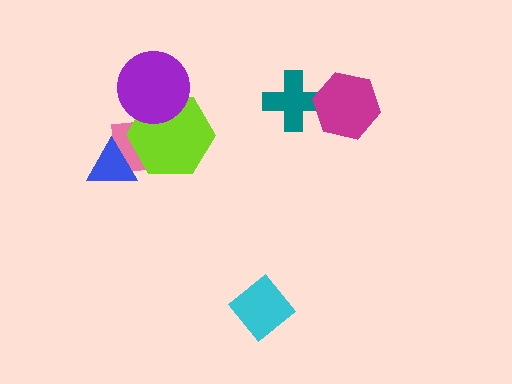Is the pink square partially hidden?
Yes, it is partially covered by another shape.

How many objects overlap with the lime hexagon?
3 objects overlap with the lime hexagon.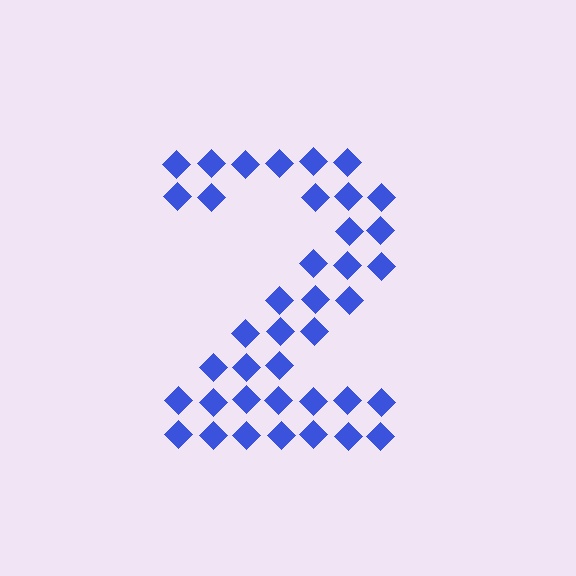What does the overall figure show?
The overall figure shows the digit 2.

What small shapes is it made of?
It is made of small diamonds.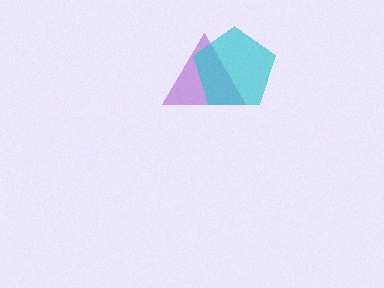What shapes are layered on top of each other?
The layered shapes are: a purple triangle, a cyan pentagon.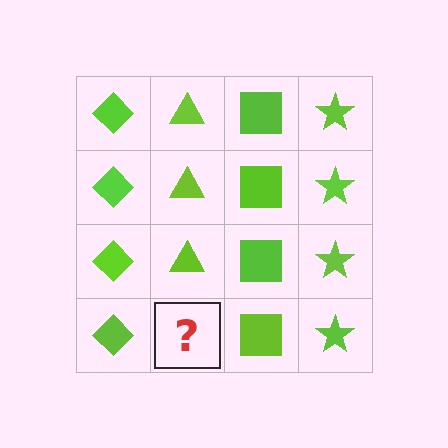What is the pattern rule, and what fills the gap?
The rule is that each column has a consistent shape. The gap should be filled with a lime triangle.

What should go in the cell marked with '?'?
The missing cell should contain a lime triangle.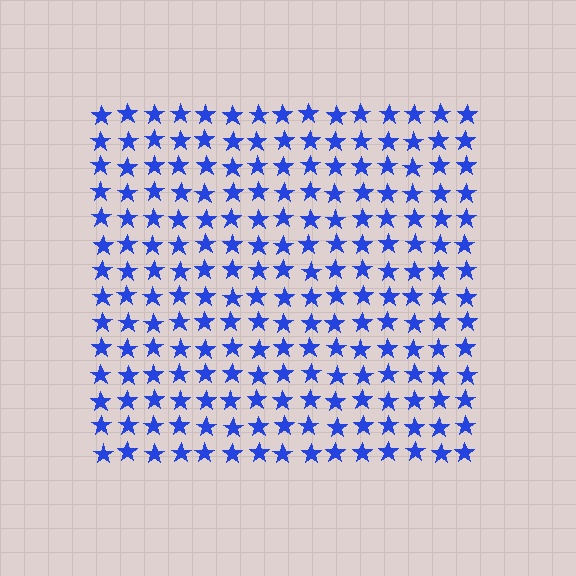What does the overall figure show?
The overall figure shows a square.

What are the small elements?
The small elements are stars.